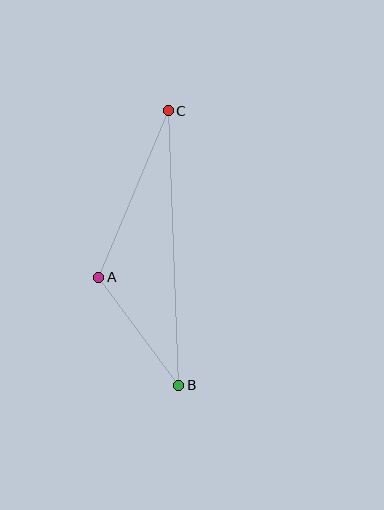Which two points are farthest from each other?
Points B and C are farthest from each other.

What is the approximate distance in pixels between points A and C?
The distance between A and C is approximately 180 pixels.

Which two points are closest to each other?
Points A and B are closest to each other.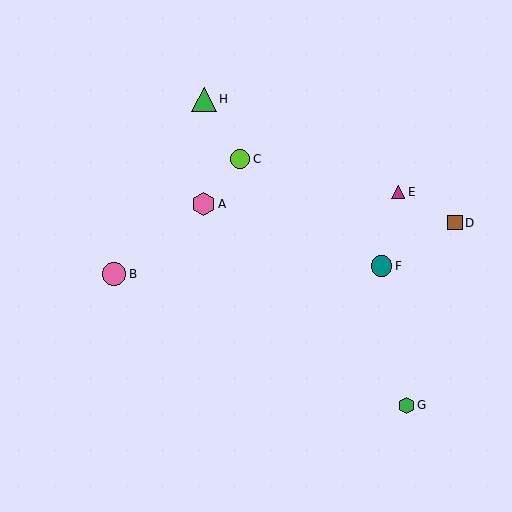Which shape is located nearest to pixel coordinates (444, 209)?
The brown square (labeled D) at (455, 223) is nearest to that location.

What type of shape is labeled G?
Shape G is a green hexagon.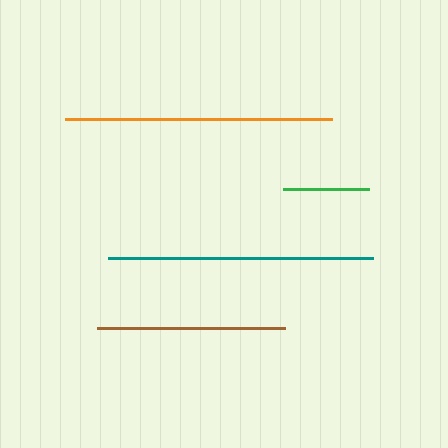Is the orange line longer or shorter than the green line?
The orange line is longer than the green line.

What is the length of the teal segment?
The teal segment is approximately 265 pixels long.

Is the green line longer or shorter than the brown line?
The brown line is longer than the green line.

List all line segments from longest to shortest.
From longest to shortest: orange, teal, brown, green.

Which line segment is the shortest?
The green line is the shortest at approximately 85 pixels.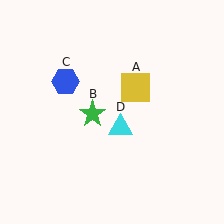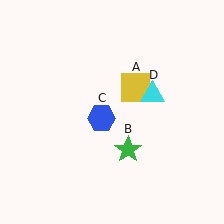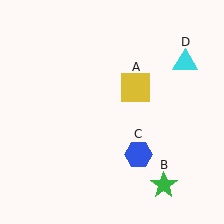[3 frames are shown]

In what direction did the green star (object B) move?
The green star (object B) moved down and to the right.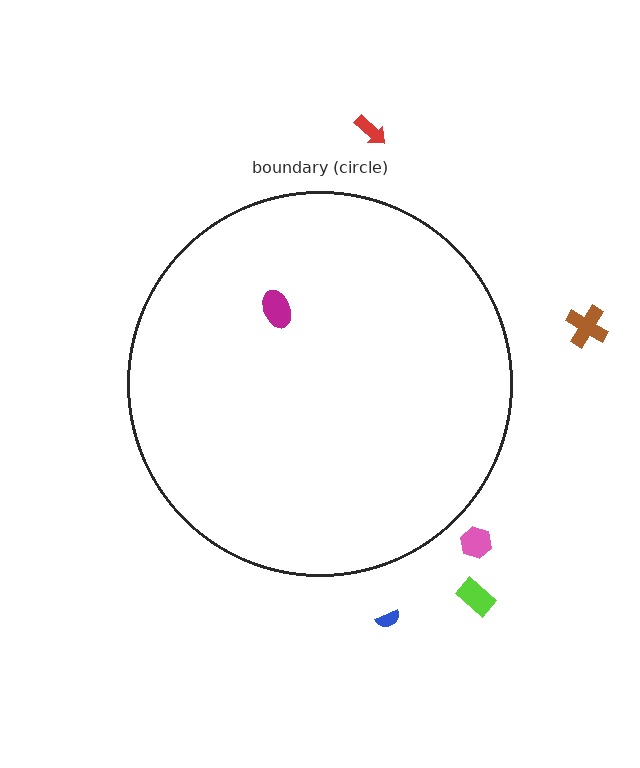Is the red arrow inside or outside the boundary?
Outside.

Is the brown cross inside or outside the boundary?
Outside.